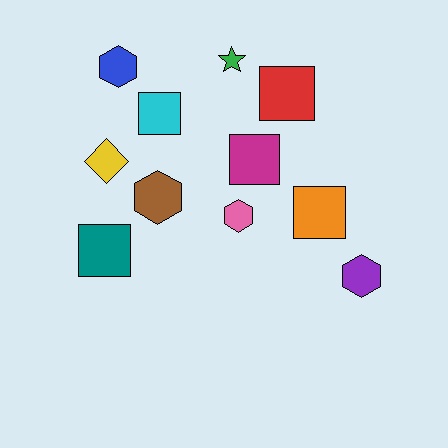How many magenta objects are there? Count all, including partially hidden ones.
There is 1 magenta object.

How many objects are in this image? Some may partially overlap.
There are 11 objects.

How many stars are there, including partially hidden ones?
There is 1 star.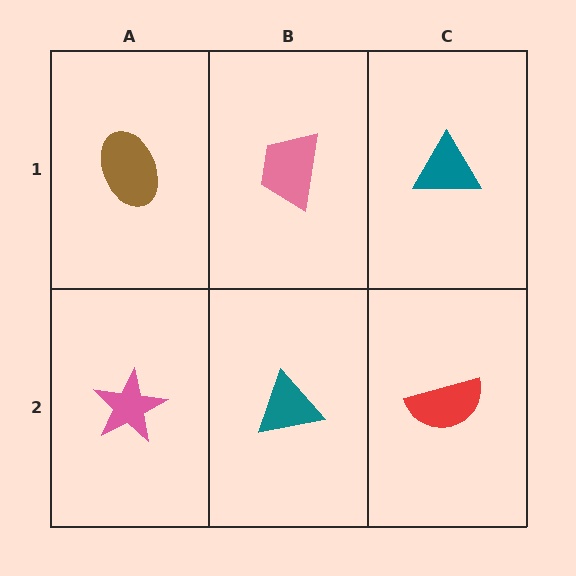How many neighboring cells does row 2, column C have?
2.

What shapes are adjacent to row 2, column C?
A teal triangle (row 1, column C), a teal triangle (row 2, column B).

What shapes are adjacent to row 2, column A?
A brown ellipse (row 1, column A), a teal triangle (row 2, column B).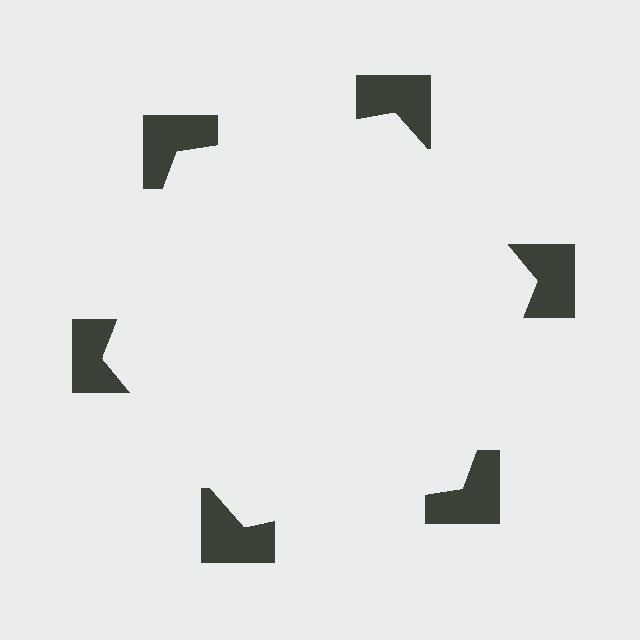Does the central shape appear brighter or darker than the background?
It typically appears slightly brighter than the background, even though no actual brightness change is drawn.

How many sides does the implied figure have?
6 sides.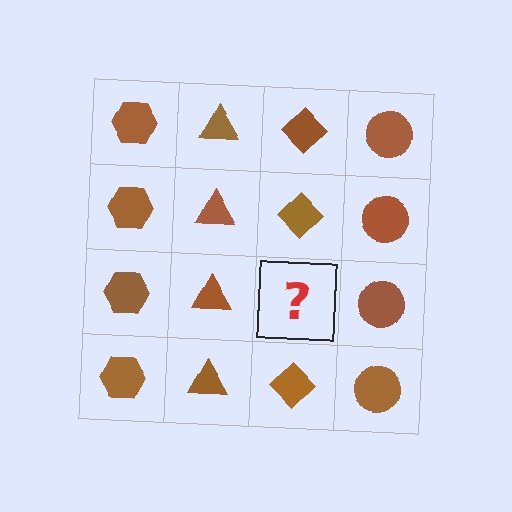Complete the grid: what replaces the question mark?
The question mark should be replaced with a brown diamond.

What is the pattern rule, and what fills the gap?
The rule is that each column has a consistent shape. The gap should be filled with a brown diamond.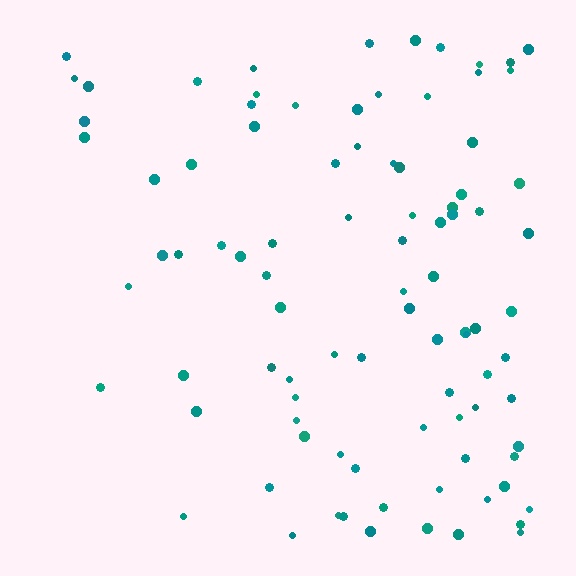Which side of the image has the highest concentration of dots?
The right.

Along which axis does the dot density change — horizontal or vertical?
Horizontal.